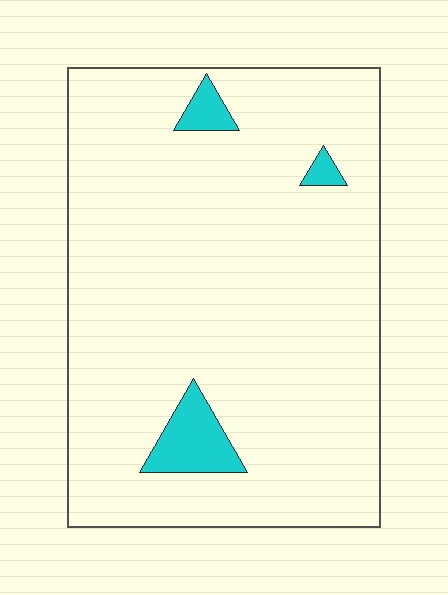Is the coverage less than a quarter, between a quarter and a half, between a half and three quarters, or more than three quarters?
Less than a quarter.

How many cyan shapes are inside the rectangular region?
3.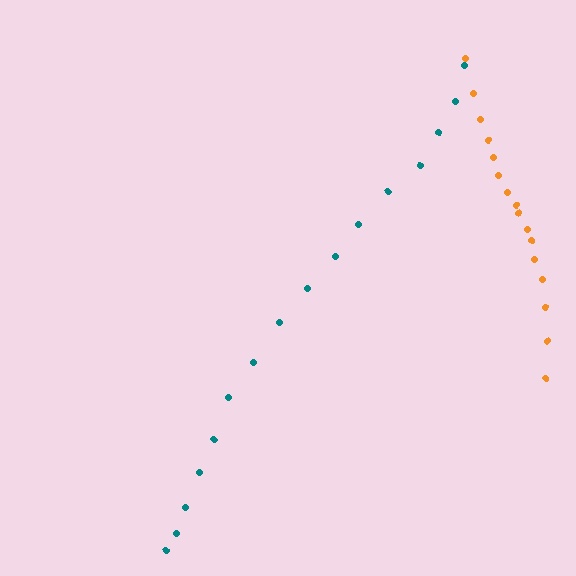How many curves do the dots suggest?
There are 2 distinct paths.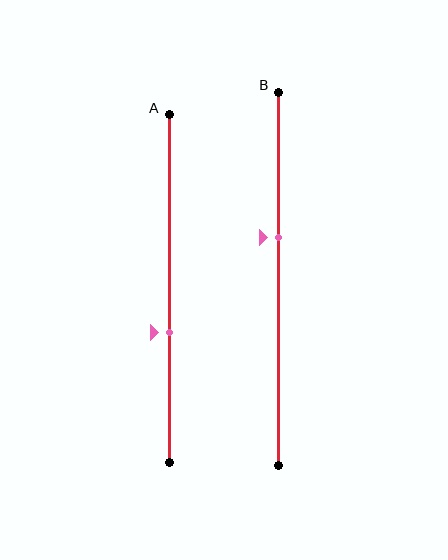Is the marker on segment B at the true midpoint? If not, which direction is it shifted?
No, the marker on segment B is shifted upward by about 11% of the segment length.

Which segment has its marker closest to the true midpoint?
Segment B has its marker closest to the true midpoint.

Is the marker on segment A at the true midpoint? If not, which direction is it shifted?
No, the marker on segment A is shifted downward by about 12% of the segment length.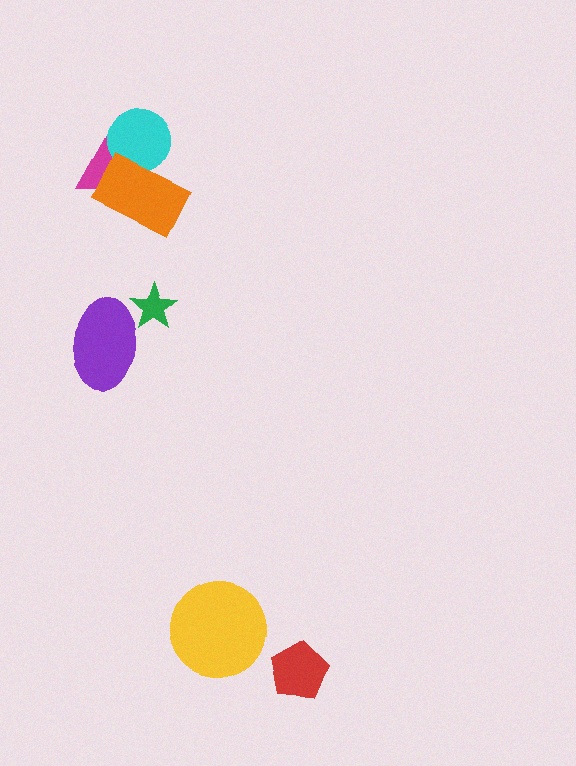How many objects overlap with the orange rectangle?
2 objects overlap with the orange rectangle.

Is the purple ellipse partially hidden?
Yes, it is partially covered by another shape.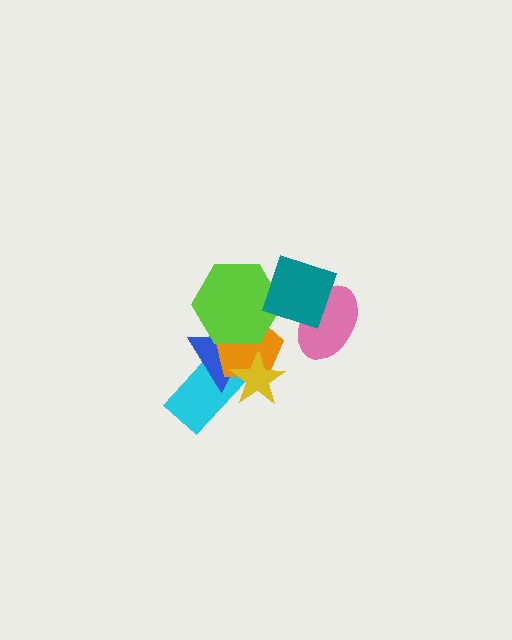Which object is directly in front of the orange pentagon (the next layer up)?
The lime hexagon is directly in front of the orange pentagon.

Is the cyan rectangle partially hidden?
Yes, it is partially covered by another shape.